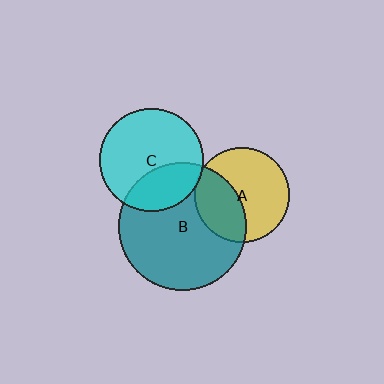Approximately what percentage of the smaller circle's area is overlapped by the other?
Approximately 40%.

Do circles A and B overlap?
Yes.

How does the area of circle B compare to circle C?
Approximately 1.5 times.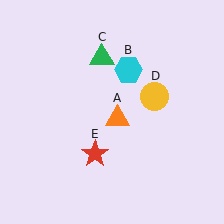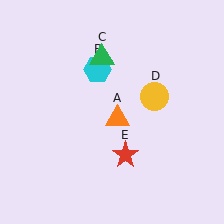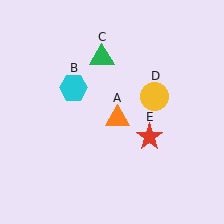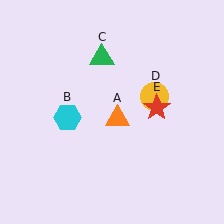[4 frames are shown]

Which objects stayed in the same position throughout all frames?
Orange triangle (object A) and green triangle (object C) and yellow circle (object D) remained stationary.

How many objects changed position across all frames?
2 objects changed position: cyan hexagon (object B), red star (object E).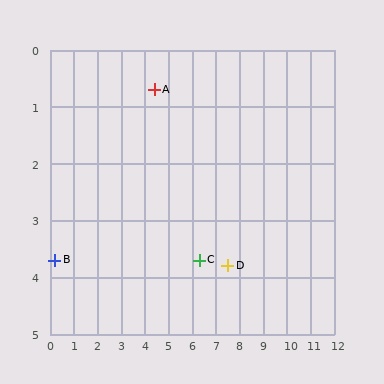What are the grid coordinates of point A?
Point A is at approximately (4.4, 0.7).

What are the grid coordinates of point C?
Point C is at approximately (6.3, 3.7).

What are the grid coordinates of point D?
Point D is at approximately (7.5, 3.8).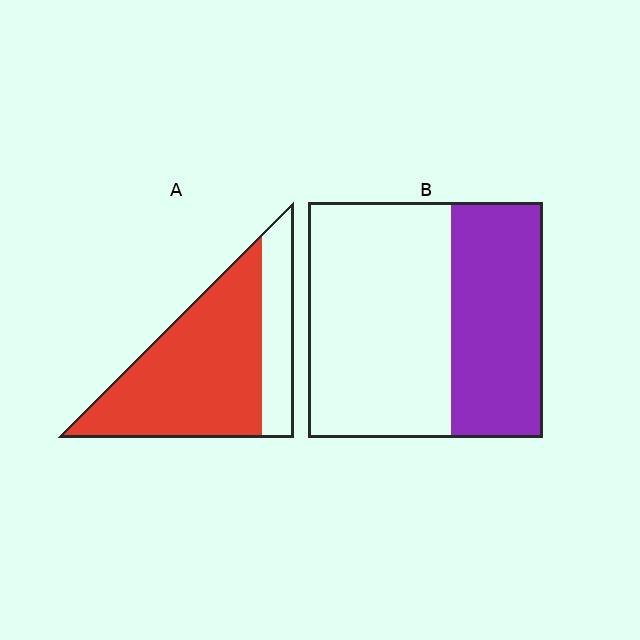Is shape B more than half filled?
No.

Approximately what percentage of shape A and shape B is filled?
A is approximately 75% and B is approximately 40%.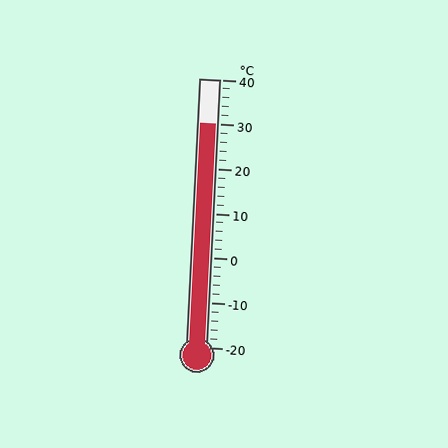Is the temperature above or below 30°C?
The temperature is at 30°C.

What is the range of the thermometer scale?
The thermometer scale ranges from -20°C to 40°C.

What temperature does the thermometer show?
The thermometer shows approximately 30°C.